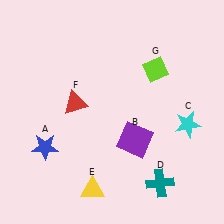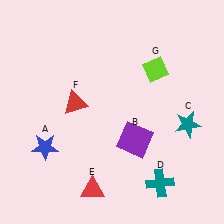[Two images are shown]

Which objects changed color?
C changed from cyan to teal. E changed from yellow to red.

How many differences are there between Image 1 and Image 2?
There are 2 differences between the two images.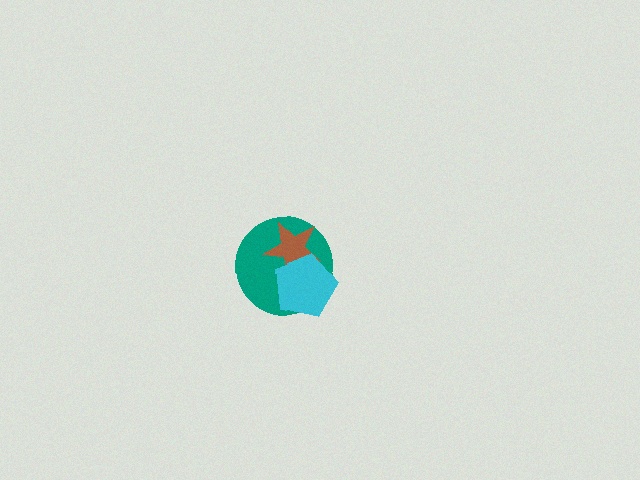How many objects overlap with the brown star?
2 objects overlap with the brown star.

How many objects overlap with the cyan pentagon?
2 objects overlap with the cyan pentagon.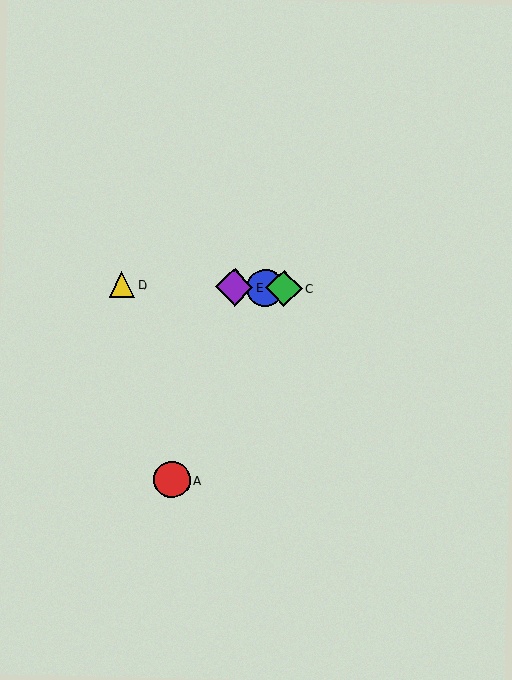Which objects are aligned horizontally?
Objects B, C, D, E are aligned horizontally.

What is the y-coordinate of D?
Object D is at y≈285.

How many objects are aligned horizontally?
4 objects (B, C, D, E) are aligned horizontally.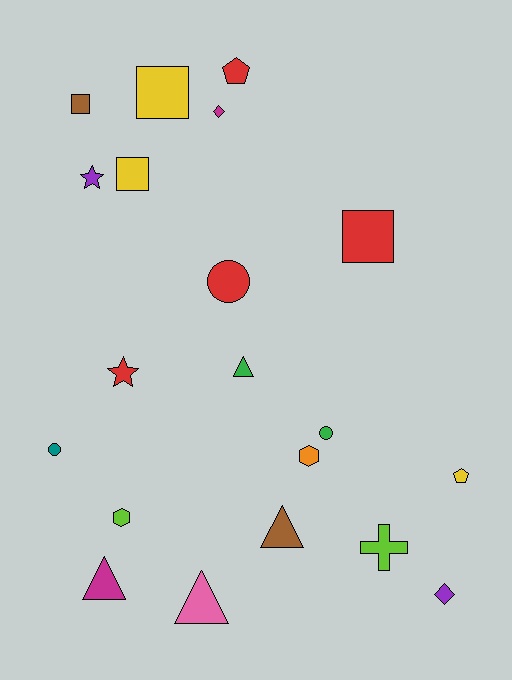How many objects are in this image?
There are 20 objects.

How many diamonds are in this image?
There are 2 diamonds.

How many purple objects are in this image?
There are 2 purple objects.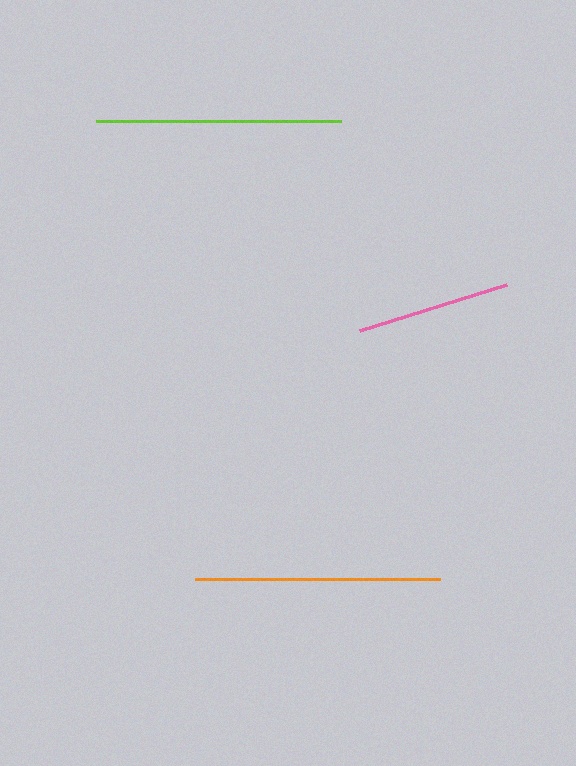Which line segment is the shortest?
The pink line is the shortest at approximately 154 pixels.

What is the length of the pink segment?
The pink segment is approximately 154 pixels long.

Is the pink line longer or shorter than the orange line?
The orange line is longer than the pink line.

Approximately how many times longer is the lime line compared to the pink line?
The lime line is approximately 1.6 times the length of the pink line.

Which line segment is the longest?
The lime line is the longest at approximately 245 pixels.